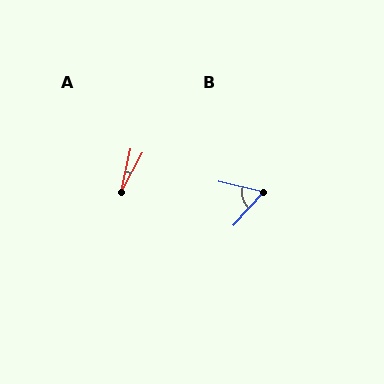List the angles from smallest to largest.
A (16°), B (62°).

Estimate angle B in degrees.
Approximately 62 degrees.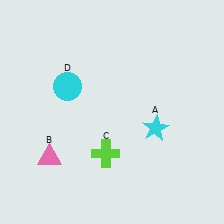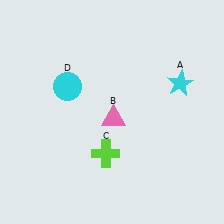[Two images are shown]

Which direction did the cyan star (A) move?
The cyan star (A) moved up.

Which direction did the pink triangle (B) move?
The pink triangle (B) moved right.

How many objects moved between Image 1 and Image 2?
2 objects moved between the two images.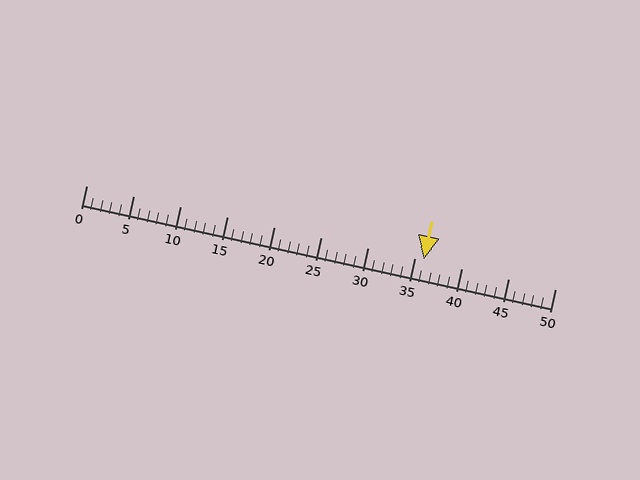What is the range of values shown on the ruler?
The ruler shows values from 0 to 50.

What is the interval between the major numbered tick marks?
The major tick marks are spaced 5 units apart.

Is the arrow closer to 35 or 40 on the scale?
The arrow is closer to 35.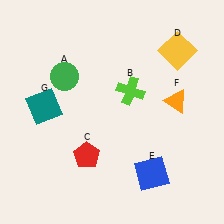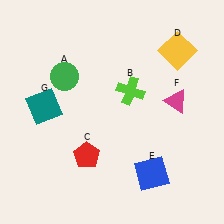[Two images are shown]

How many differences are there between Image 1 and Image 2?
There is 1 difference between the two images.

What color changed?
The triangle (F) changed from orange in Image 1 to magenta in Image 2.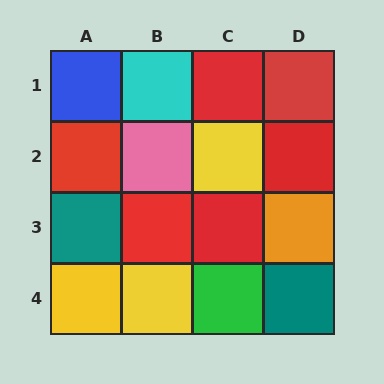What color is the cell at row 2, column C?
Yellow.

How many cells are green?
1 cell is green.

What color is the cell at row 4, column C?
Green.